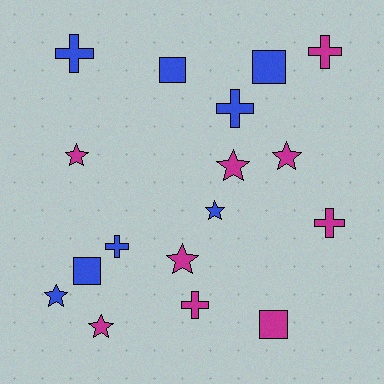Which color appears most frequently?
Magenta, with 9 objects.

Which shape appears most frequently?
Star, with 7 objects.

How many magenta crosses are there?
There are 3 magenta crosses.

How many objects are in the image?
There are 17 objects.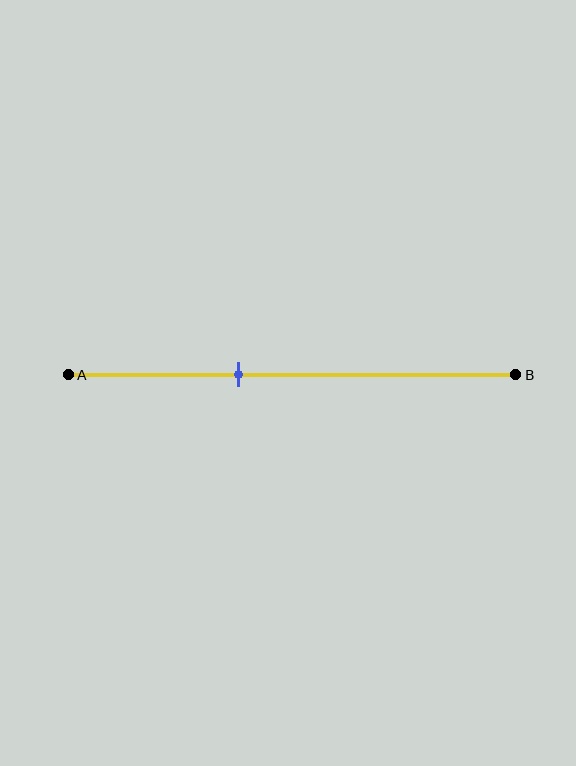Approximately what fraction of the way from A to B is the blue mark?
The blue mark is approximately 40% of the way from A to B.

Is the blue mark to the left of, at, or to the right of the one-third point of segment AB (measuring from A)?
The blue mark is to the right of the one-third point of segment AB.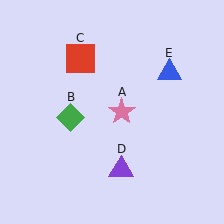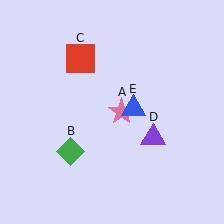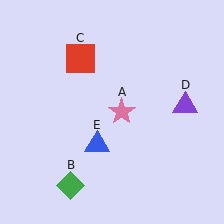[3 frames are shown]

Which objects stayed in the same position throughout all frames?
Pink star (object A) and red square (object C) remained stationary.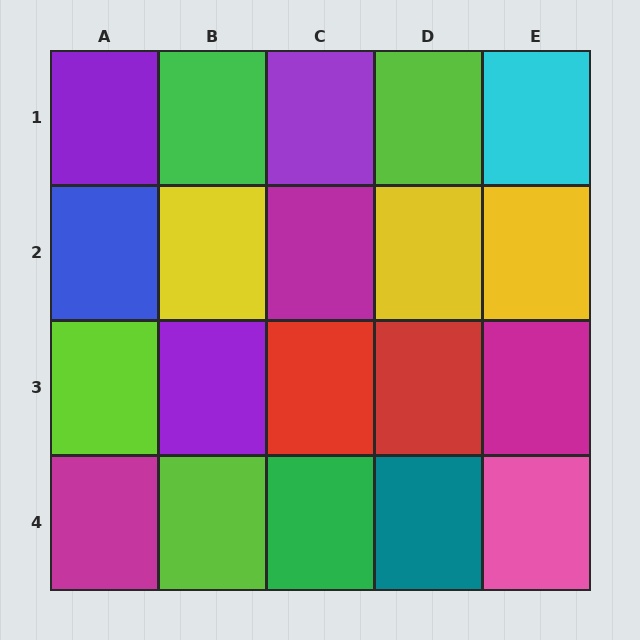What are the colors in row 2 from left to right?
Blue, yellow, magenta, yellow, yellow.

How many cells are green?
2 cells are green.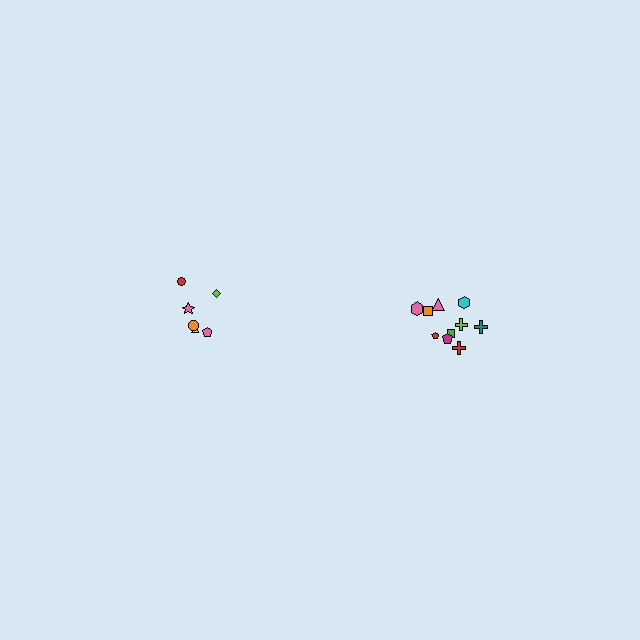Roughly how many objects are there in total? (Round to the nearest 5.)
Roughly 15 objects in total.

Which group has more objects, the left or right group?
The right group.